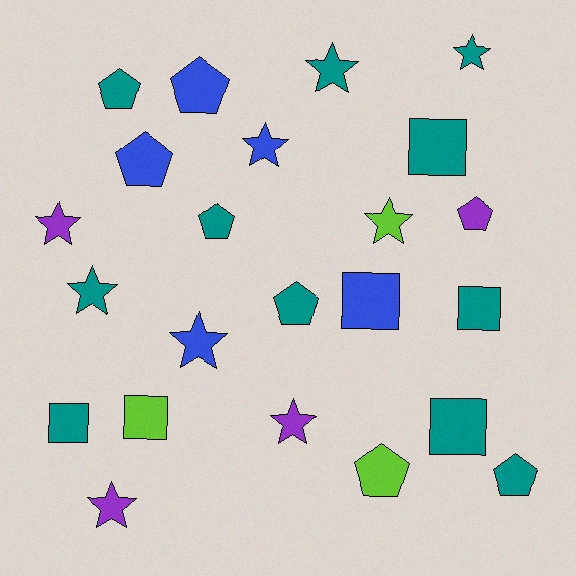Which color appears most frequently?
Teal, with 11 objects.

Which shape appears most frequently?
Star, with 9 objects.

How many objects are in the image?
There are 23 objects.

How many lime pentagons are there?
There is 1 lime pentagon.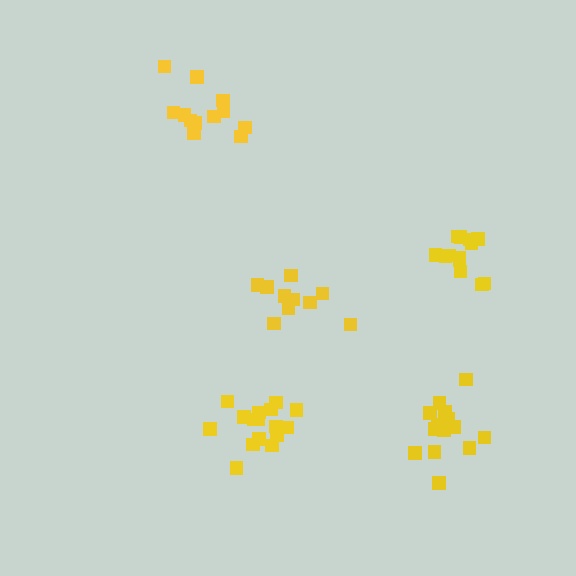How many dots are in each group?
Group 1: 10 dots, Group 2: 12 dots, Group 3: 14 dots, Group 4: 13 dots, Group 5: 16 dots (65 total).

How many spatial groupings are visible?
There are 5 spatial groupings.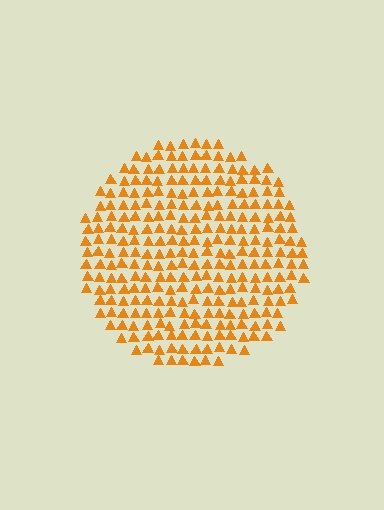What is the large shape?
The large shape is a circle.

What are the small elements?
The small elements are triangles.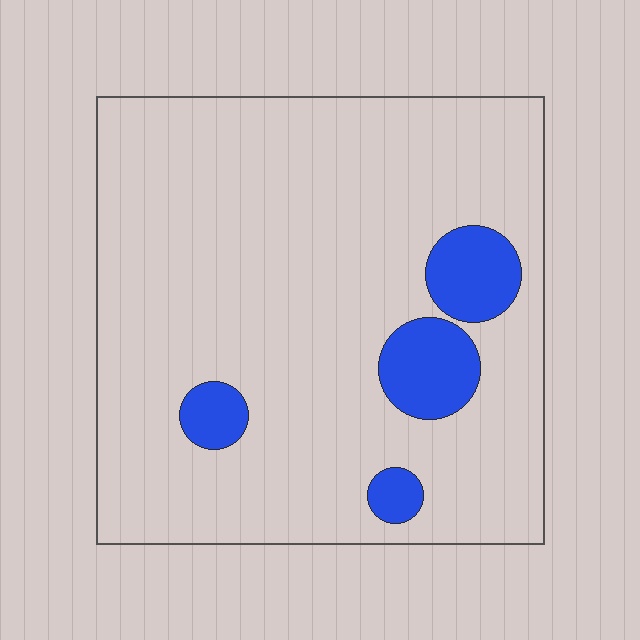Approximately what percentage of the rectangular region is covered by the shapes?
Approximately 10%.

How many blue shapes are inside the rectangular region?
4.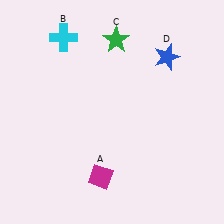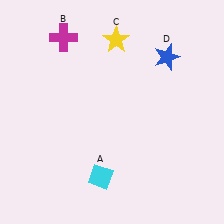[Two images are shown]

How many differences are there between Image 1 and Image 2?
There are 3 differences between the two images.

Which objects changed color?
A changed from magenta to cyan. B changed from cyan to magenta. C changed from green to yellow.